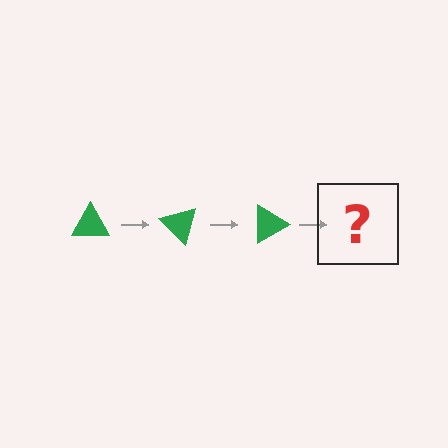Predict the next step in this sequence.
The next step is a green triangle rotated 135 degrees.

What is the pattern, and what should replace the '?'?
The pattern is that the triangle rotates 45 degrees each step. The '?' should be a green triangle rotated 135 degrees.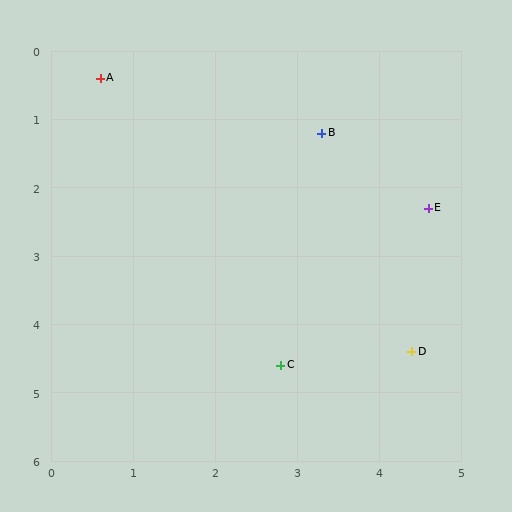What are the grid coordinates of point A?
Point A is at approximately (0.6, 0.4).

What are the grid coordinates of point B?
Point B is at approximately (3.3, 1.2).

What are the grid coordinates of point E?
Point E is at approximately (4.6, 2.3).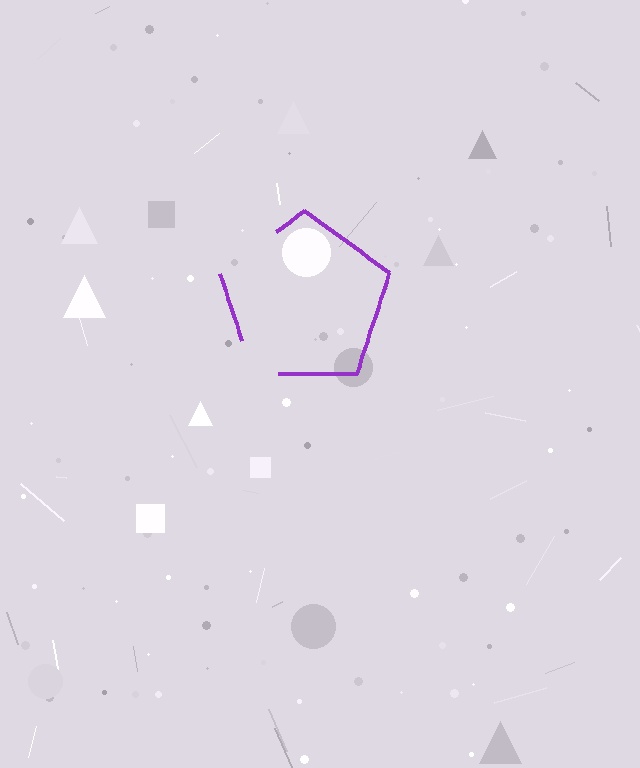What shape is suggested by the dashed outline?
The dashed outline suggests a pentagon.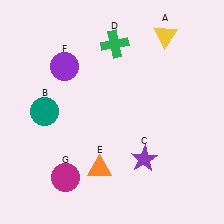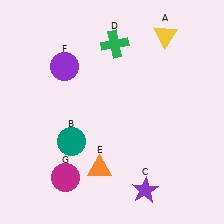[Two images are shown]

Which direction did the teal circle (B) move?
The teal circle (B) moved down.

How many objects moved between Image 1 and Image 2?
2 objects moved between the two images.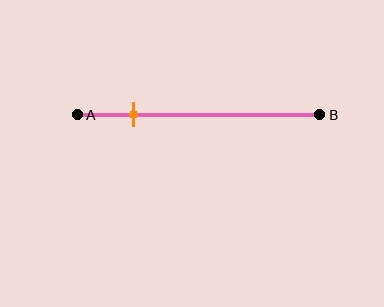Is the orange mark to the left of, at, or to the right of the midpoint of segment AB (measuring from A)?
The orange mark is to the left of the midpoint of segment AB.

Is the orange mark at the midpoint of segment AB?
No, the mark is at about 25% from A, not at the 50% midpoint.